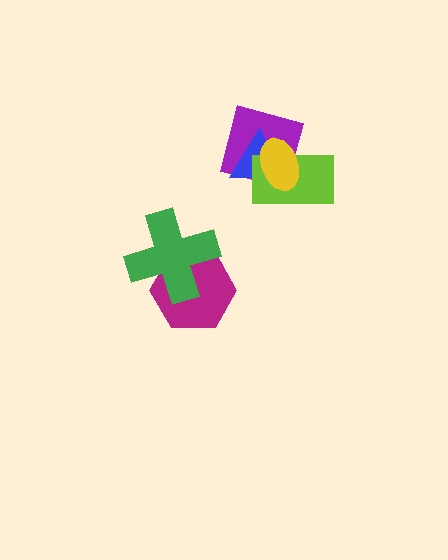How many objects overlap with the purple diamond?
3 objects overlap with the purple diamond.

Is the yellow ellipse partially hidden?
No, no other shape covers it.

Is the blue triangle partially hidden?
Yes, it is partially covered by another shape.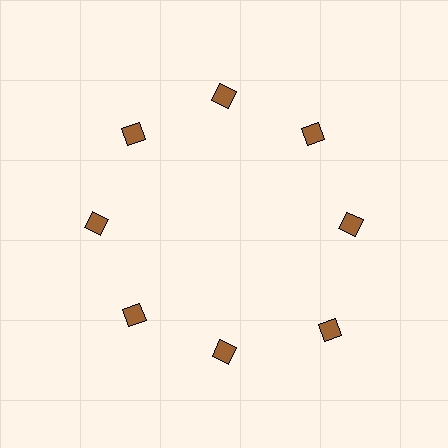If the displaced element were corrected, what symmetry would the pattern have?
It would have 8-fold rotational symmetry — the pattern would map onto itself every 45 degrees.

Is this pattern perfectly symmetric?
No. The 8 brown diamonds are arranged in a ring, but one element near the 4 o'clock position is pushed outward from the center, breaking the 8-fold rotational symmetry.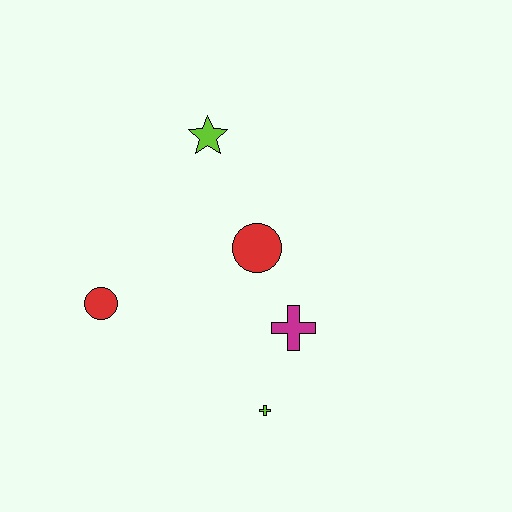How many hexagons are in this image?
There are no hexagons.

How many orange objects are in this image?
There are no orange objects.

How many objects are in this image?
There are 5 objects.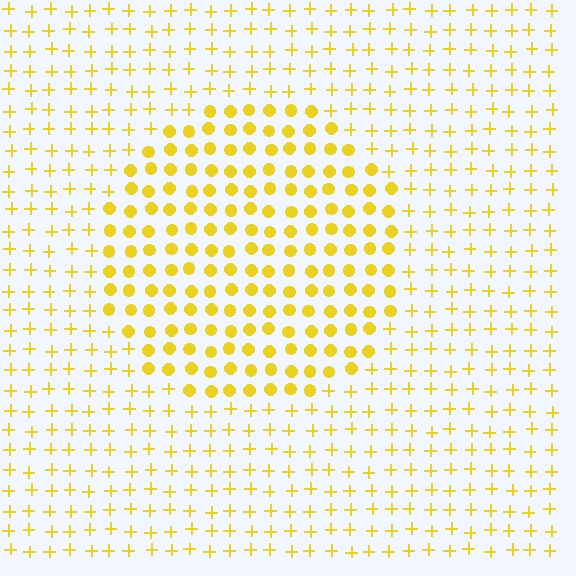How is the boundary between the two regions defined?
The boundary is defined by a change in element shape: circles inside vs. plus signs outside. All elements share the same color and spacing.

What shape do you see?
I see a circle.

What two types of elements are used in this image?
The image uses circles inside the circle region and plus signs outside it.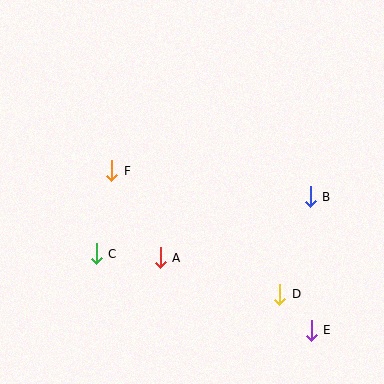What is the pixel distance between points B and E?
The distance between B and E is 134 pixels.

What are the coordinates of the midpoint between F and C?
The midpoint between F and C is at (104, 212).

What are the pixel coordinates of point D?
Point D is at (280, 295).